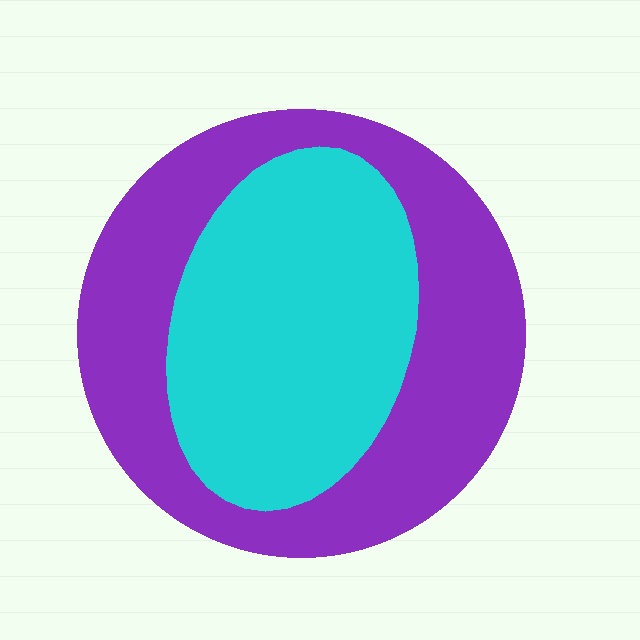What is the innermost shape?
The cyan ellipse.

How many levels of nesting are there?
2.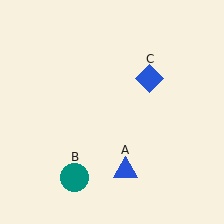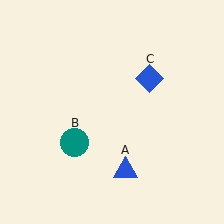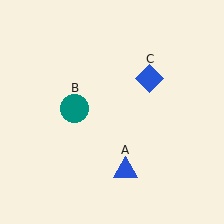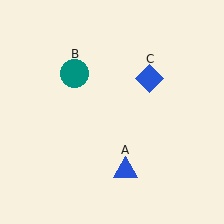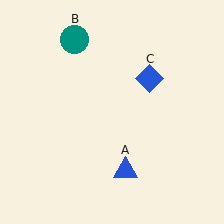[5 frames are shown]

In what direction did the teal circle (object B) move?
The teal circle (object B) moved up.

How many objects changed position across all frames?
1 object changed position: teal circle (object B).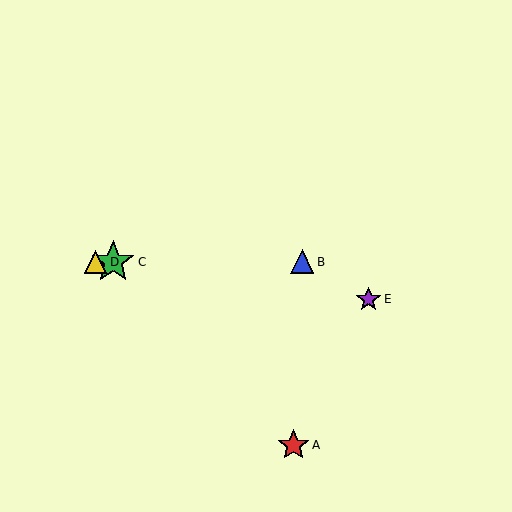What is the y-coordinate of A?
Object A is at y≈445.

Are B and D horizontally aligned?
Yes, both are at y≈262.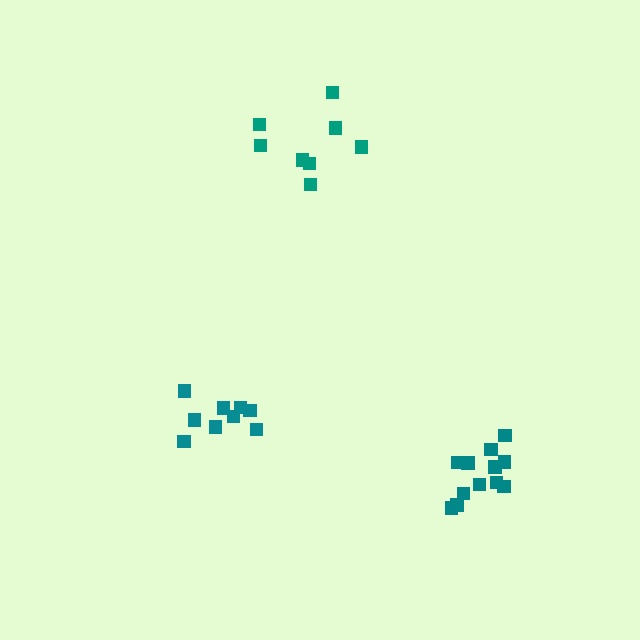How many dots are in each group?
Group 1: 9 dots, Group 2: 8 dots, Group 3: 12 dots (29 total).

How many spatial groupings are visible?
There are 3 spatial groupings.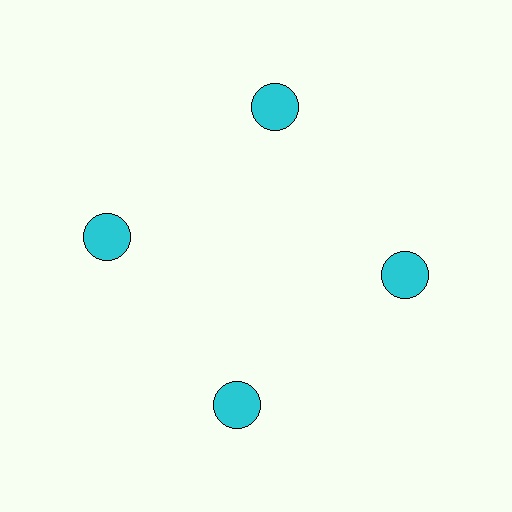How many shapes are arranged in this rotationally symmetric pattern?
There are 4 shapes, arranged in 4 groups of 1.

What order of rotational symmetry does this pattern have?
This pattern has 4-fold rotational symmetry.